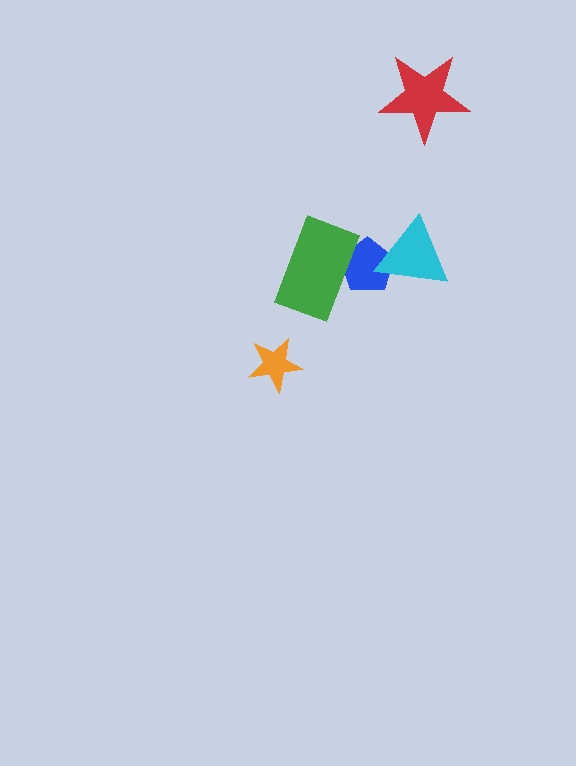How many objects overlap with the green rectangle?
1 object overlaps with the green rectangle.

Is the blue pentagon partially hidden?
Yes, it is partially covered by another shape.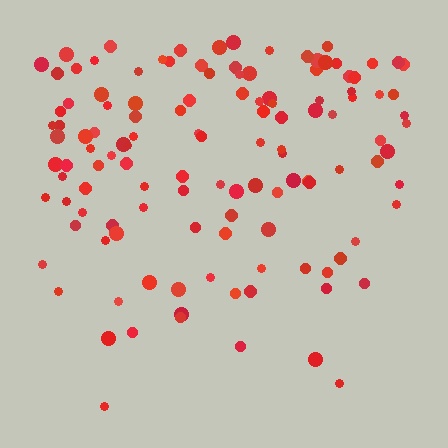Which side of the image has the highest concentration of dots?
The top.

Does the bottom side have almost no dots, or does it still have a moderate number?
Still a moderate number, just noticeably fewer than the top.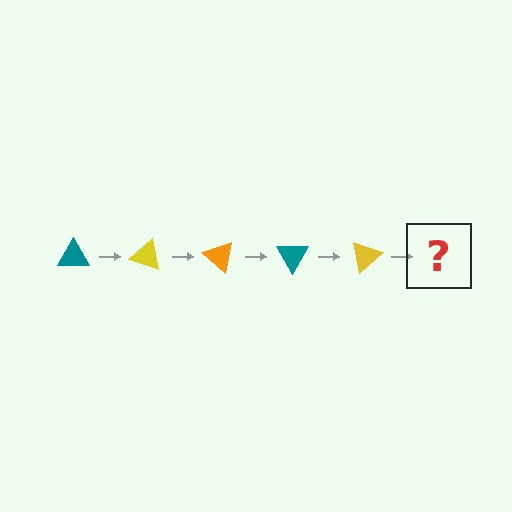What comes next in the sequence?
The next element should be an orange triangle, rotated 100 degrees from the start.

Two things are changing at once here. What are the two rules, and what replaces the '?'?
The two rules are that it rotates 20 degrees each step and the color cycles through teal, yellow, and orange. The '?' should be an orange triangle, rotated 100 degrees from the start.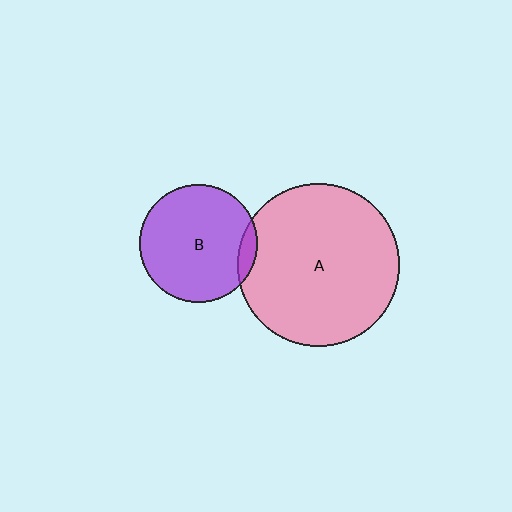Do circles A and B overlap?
Yes.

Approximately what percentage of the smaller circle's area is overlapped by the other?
Approximately 10%.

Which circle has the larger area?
Circle A (pink).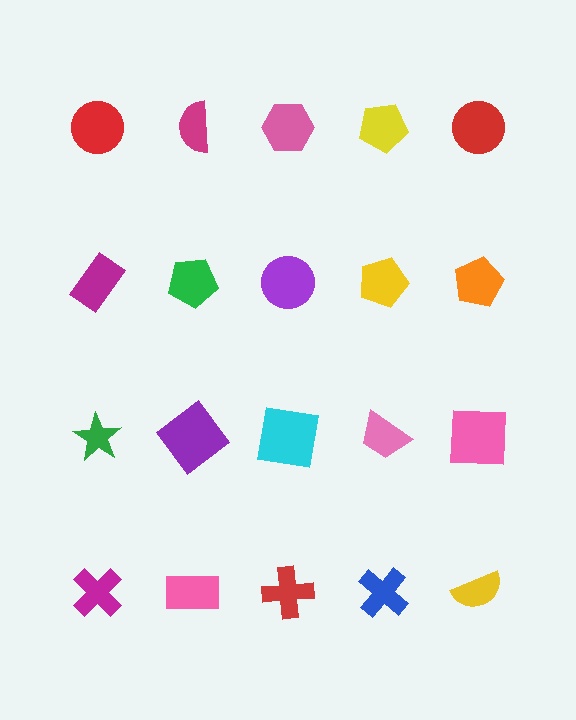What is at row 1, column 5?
A red circle.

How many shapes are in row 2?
5 shapes.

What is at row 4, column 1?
A magenta cross.